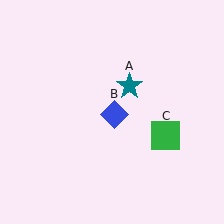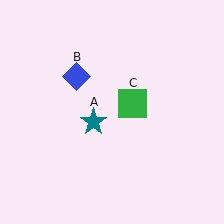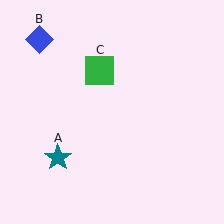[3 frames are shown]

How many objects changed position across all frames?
3 objects changed position: teal star (object A), blue diamond (object B), green square (object C).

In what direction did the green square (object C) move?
The green square (object C) moved up and to the left.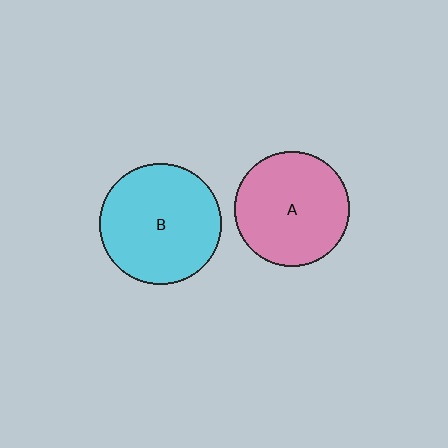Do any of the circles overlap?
No, none of the circles overlap.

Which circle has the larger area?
Circle B (cyan).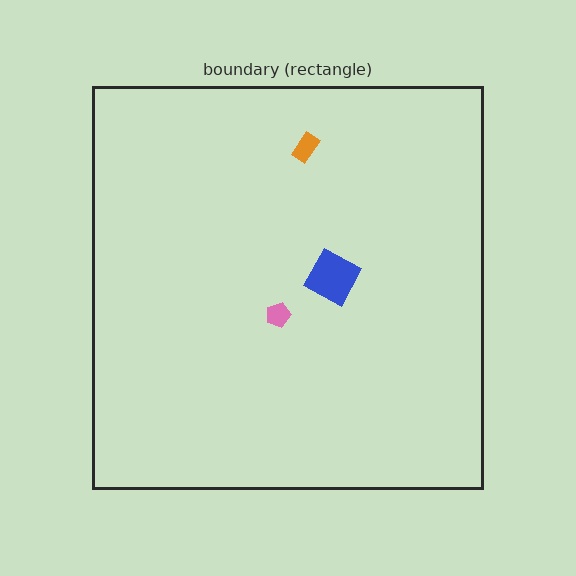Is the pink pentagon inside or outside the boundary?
Inside.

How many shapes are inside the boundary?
3 inside, 0 outside.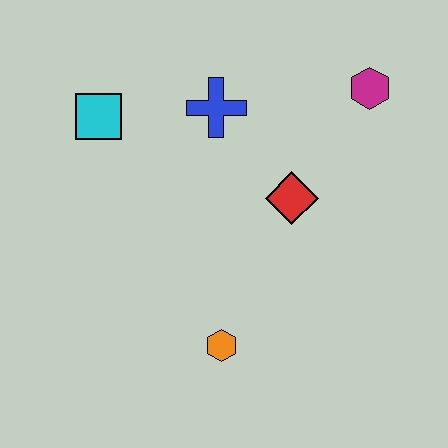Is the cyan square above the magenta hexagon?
No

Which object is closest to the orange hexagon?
The red diamond is closest to the orange hexagon.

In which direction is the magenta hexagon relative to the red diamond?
The magenta hexagon is above the red diamond.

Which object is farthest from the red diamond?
The cyan square is farthest from the red diamond.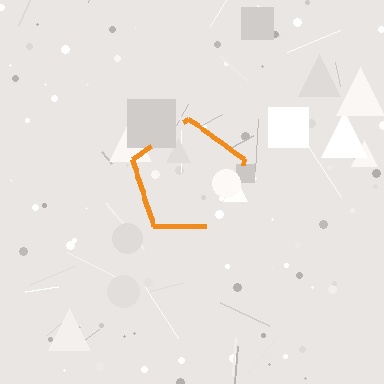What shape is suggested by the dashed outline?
The dashed outline suggests a pentagon.